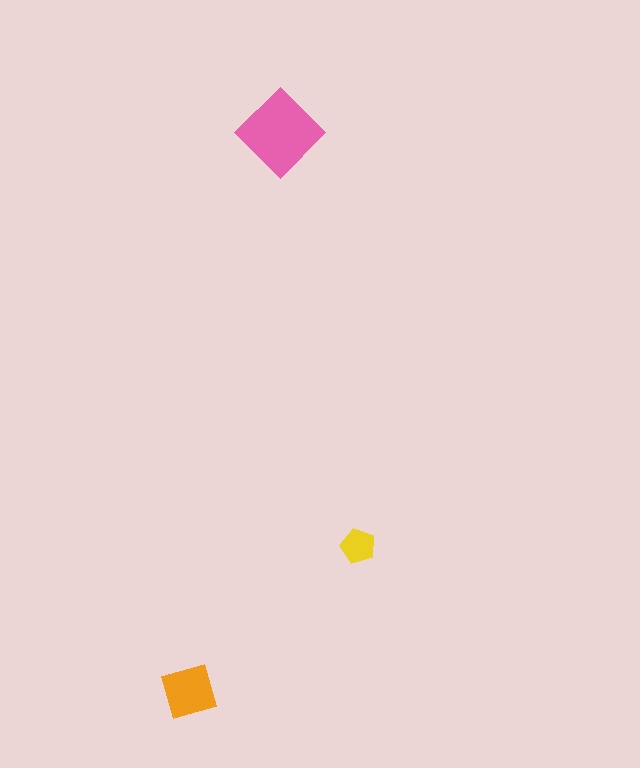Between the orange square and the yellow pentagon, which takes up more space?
The orange square.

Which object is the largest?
The pink diamond.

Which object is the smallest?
The yellow pentagon.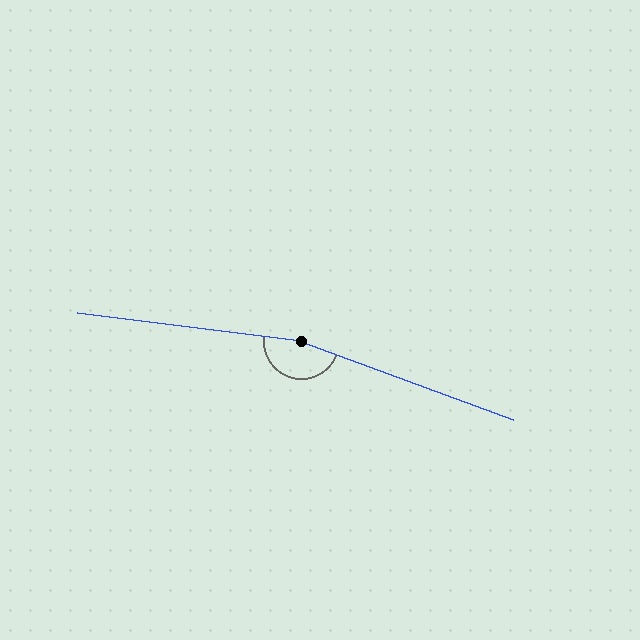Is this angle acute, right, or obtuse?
It is obtuse.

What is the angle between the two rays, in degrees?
Approximately 167 degrees.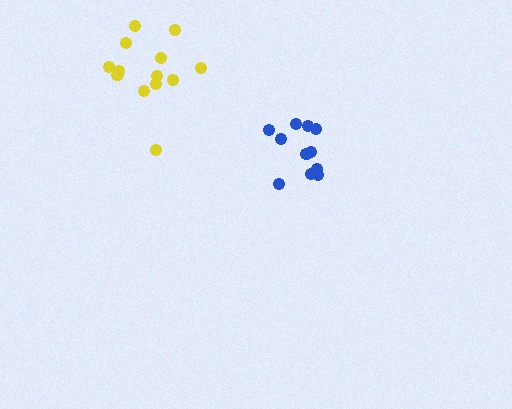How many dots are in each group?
Group 1: 13 dots, Group 2: 11 dots (24 total).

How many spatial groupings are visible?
There are 2 spatial groupings.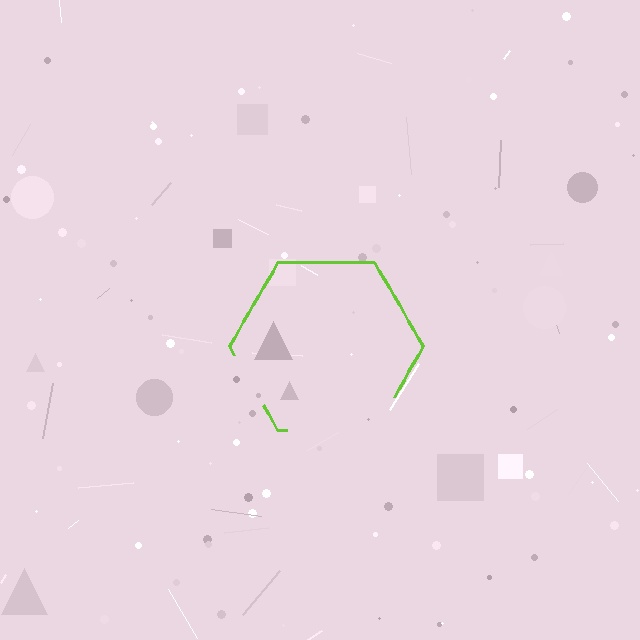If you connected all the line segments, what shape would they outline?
They would outline a hexagon.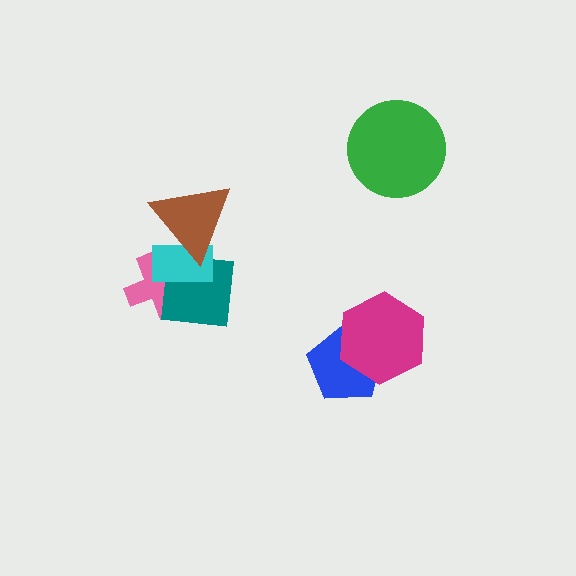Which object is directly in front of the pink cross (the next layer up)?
The teal square is directly in front of the pink cross.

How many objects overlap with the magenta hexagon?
1 object overlaps with the magenta hexagon.